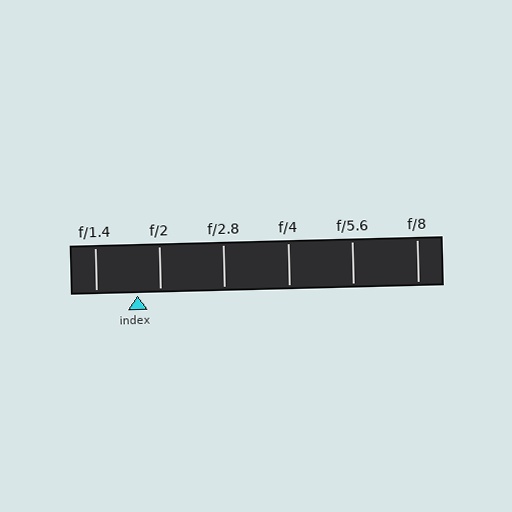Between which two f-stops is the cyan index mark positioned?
The index mark is between f/1.4 and f/2.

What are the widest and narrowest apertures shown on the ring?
The widest aperture shown is f/1.4 and the narrowest is f/8.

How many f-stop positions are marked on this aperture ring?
There are 6 f-stop positions marked.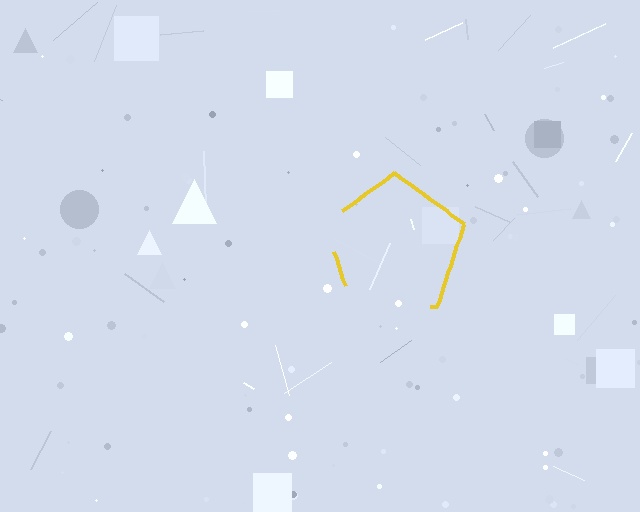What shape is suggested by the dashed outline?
The dashed outline suggests a pentagon.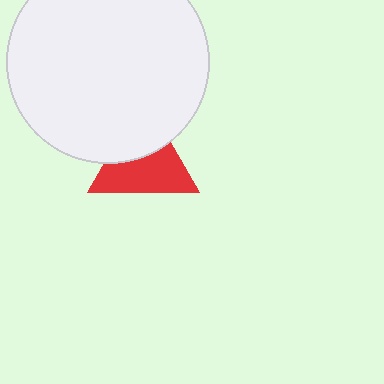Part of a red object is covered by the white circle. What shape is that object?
It is a triangle.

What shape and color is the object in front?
The object in front is a white circle.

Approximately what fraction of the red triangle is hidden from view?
Roughly 39% of the red triangle is hidden behind the white circle.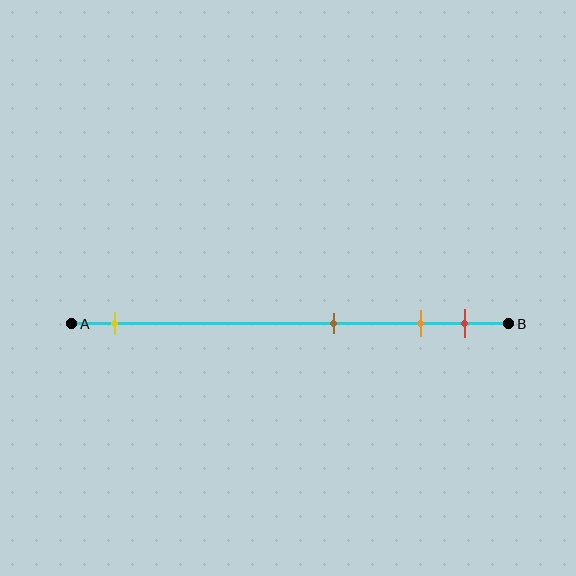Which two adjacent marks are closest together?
The orange and red marks are the closest adjacent pair.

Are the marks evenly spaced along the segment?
No, the marks are not evenly spaced.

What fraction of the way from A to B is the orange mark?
The orange mark is approximately 80% (0.8) of the way from A to B.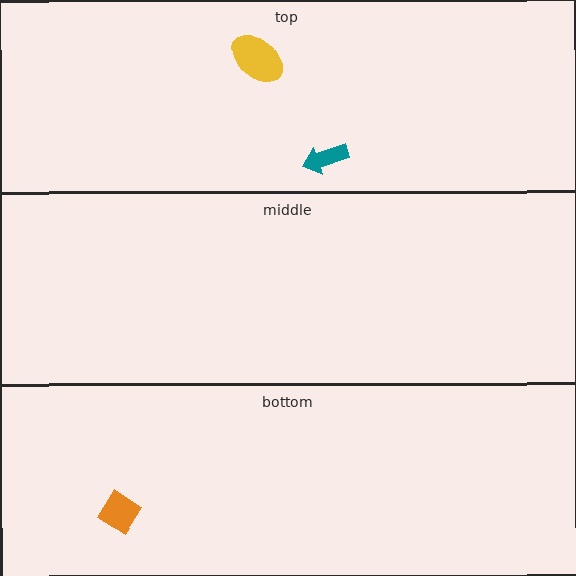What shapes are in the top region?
The yellow ellipse, the teal arrow.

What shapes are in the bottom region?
The orange diamond.